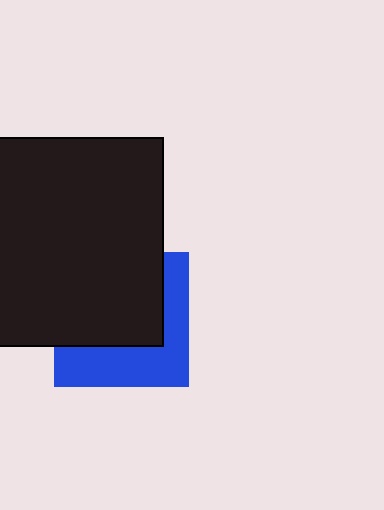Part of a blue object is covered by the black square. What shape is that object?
It is a square.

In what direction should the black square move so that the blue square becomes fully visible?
The black square should move toward the upper-left. That is the shortest direction to clear the overlap and leave the blue square fully visible.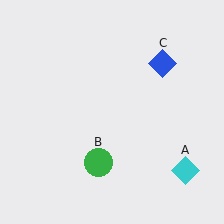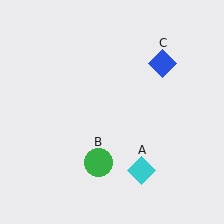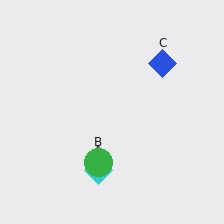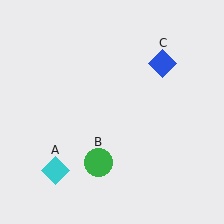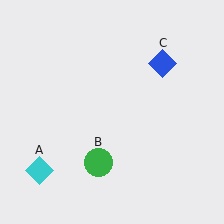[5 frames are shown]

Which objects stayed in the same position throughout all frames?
Green circle (object B) and blue diamond (object C) remained stationary.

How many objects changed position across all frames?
1 object changed position: cyan diamond (object A).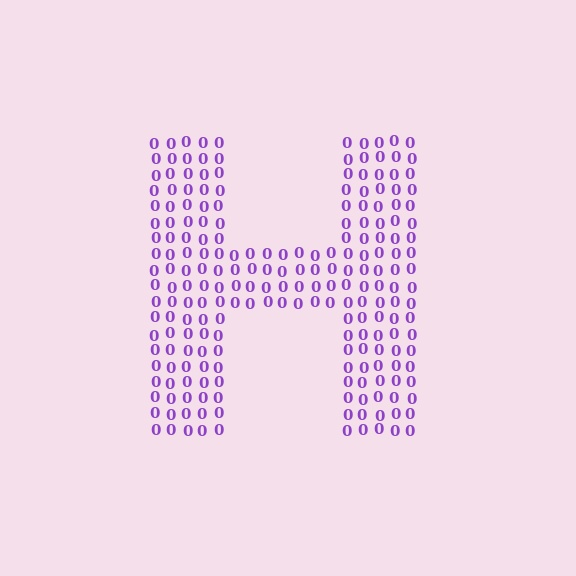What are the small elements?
The small elements are digit 0's.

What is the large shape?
The large shape is the letter H.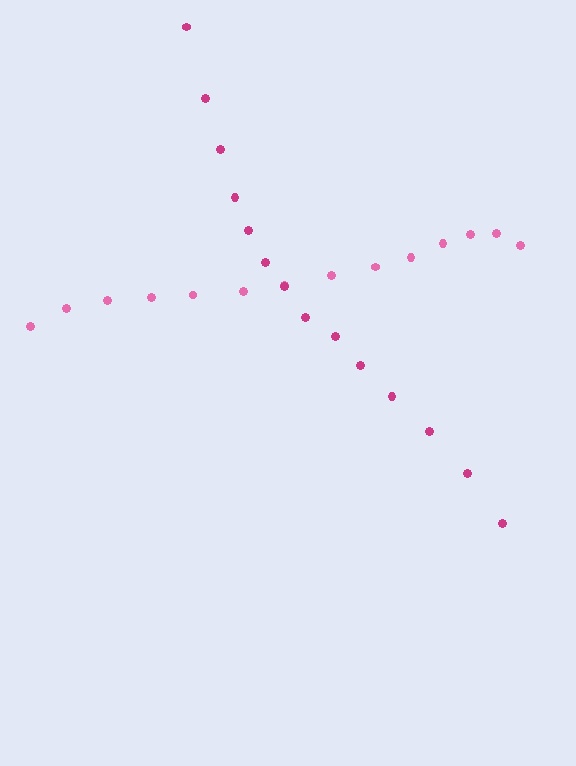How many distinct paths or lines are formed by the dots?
There are 2 distinct paths.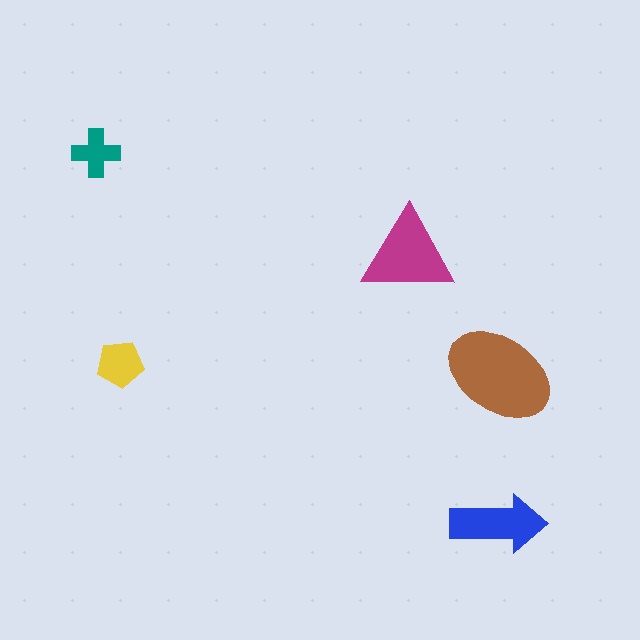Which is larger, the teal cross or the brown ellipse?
The brown ellipse.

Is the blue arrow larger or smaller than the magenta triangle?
Smaller.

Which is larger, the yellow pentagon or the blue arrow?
The blue arrow.